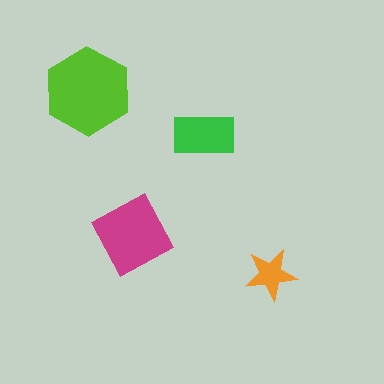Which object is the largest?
The lime hexagon.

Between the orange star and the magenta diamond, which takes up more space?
The magenta diamond.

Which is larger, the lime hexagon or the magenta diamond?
The lime hexagon.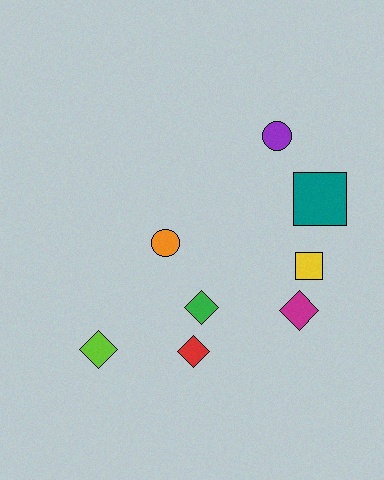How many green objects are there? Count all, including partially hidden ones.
There is 1 green object.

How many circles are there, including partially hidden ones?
There are 2 circles.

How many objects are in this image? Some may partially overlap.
There are 8 objects.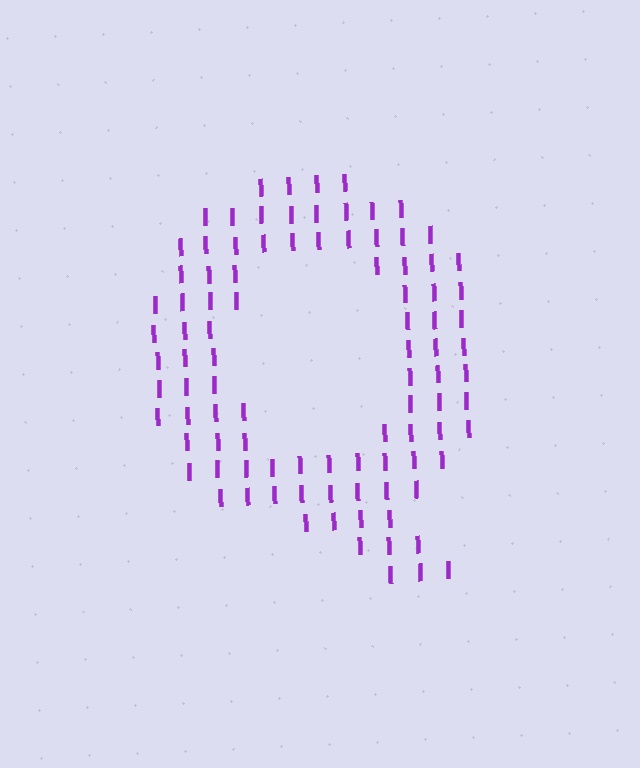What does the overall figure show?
The overall figure shows the letter Q.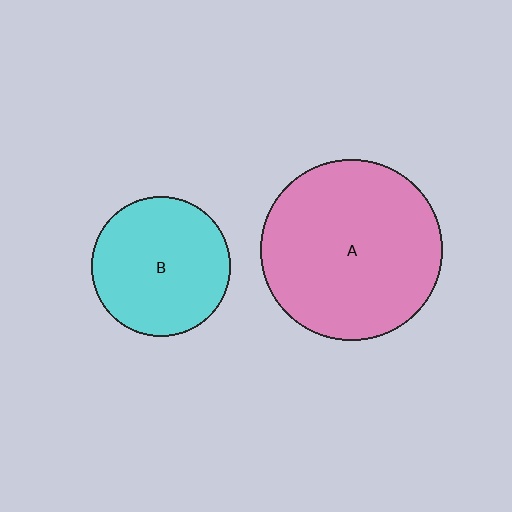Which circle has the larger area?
Circle A (pink).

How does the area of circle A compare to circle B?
Approximately 1.7 times.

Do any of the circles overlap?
No, none of the circles overlap.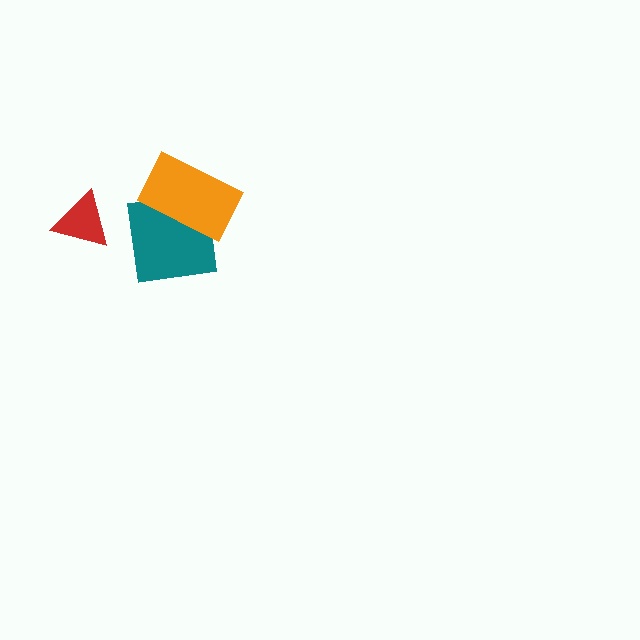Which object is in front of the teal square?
The orange rectangle is in front of the teal square.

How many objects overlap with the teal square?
1 object overlaps with the teal square.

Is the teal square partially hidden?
Yes, it is partially covered by another shape.